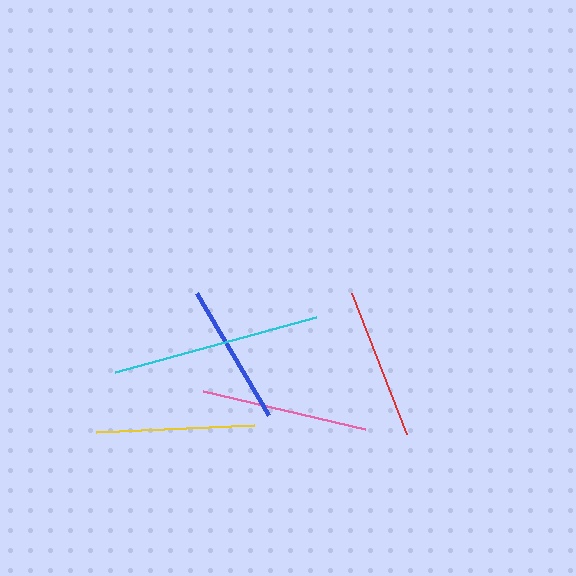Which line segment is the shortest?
The blue line is the shortest at approximately 141 pixels.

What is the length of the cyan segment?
The cyan segment is approximately 208 pixels long.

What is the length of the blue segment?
The blue segment is approximately 141 pixels long.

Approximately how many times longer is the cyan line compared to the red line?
The cyan line is approximately 1.4 times the length of the red line.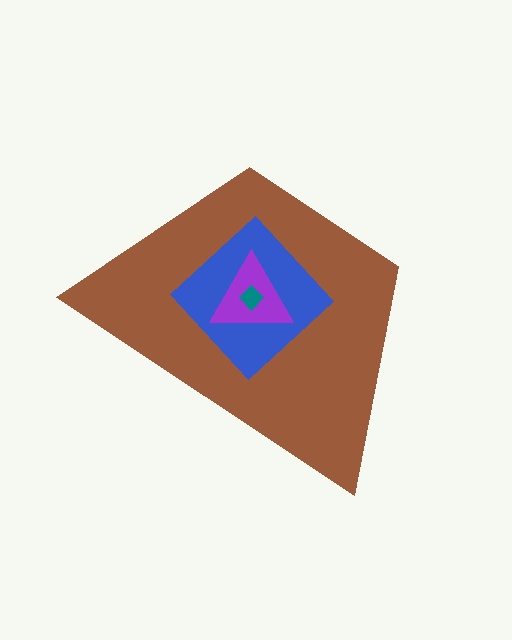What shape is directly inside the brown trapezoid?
The blue diamond.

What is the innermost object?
The teal diamond.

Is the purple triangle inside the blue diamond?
Yes.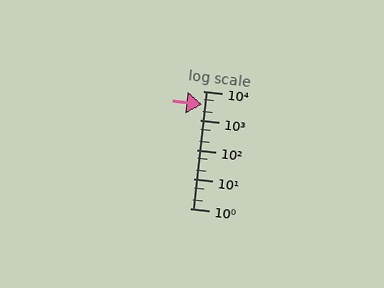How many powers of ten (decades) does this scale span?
The scale spans 4 decades, from 1 to 10000.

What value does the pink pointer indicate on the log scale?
The pointer indicates approximately 3600.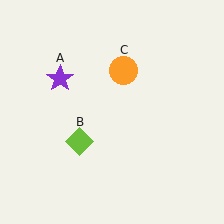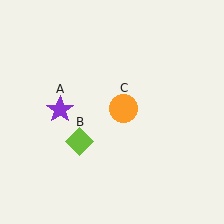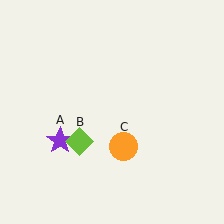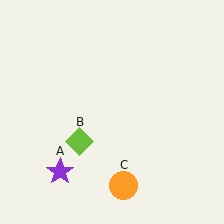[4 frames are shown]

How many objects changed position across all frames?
2 objects changed position: purple star (object A), orange circle (object C).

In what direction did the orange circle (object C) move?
The orange circle (object C) moved down.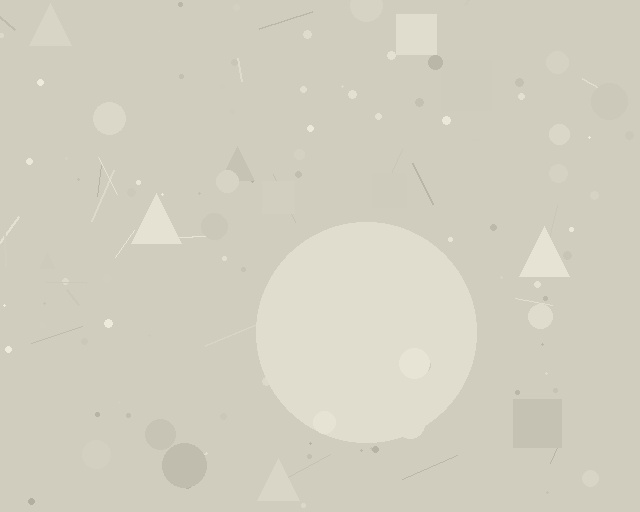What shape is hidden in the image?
A circle is hidden in the image.